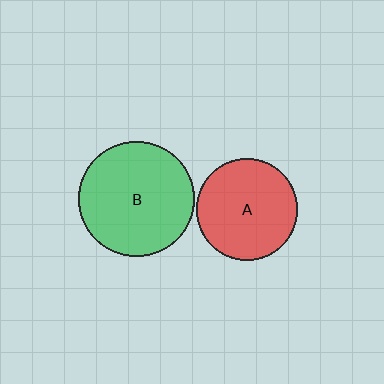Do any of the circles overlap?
No, none of the circles overlap.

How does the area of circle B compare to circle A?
Approximately 1.3 times.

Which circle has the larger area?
Circle B (green).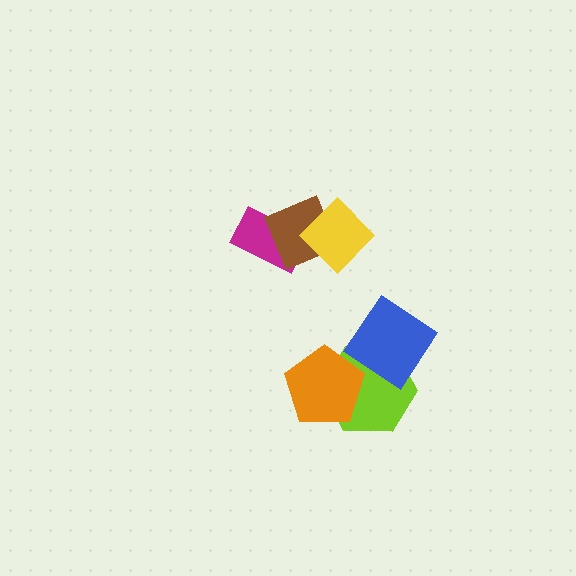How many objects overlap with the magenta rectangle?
1 object overlaps with the magenta rectangle.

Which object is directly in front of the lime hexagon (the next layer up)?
The orange pentagon is directly in front of the lime hexagon.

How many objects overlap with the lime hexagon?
2 objects overlap with the lime hexagon.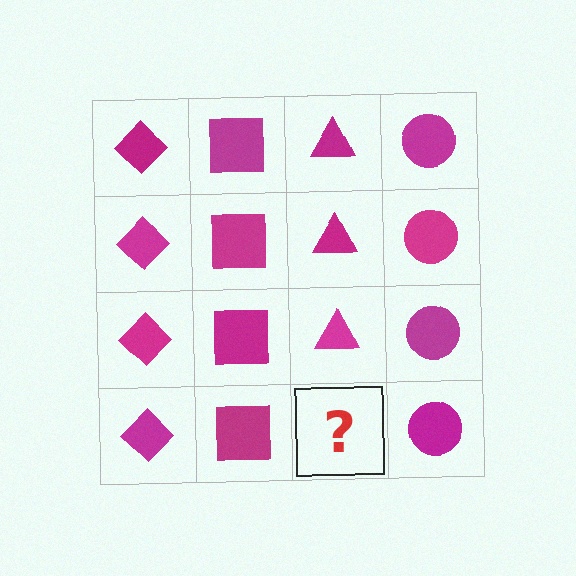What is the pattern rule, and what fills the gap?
The rule is that each column has a consistent shape. The gap should be filled with a magenta triangle.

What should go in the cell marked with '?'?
The missing cell should contain a magenta triangle.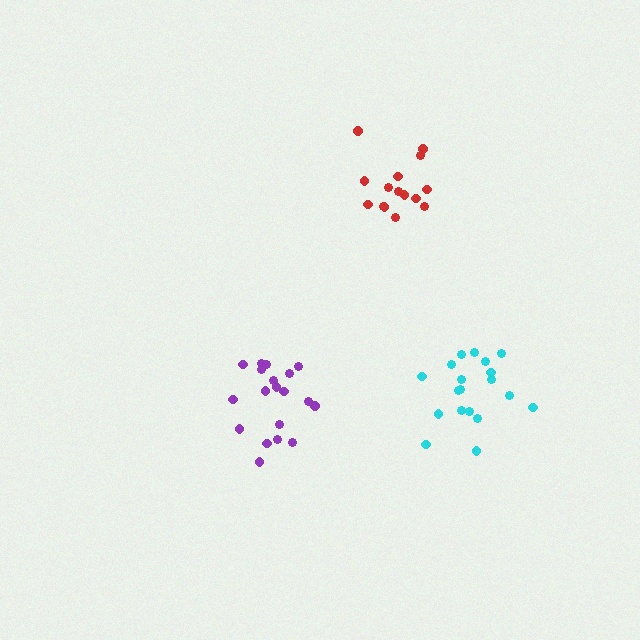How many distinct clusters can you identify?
There are 3 distinct clusters.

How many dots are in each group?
Group 1: 19 dots, Group 2: 15 dots, Group 3: 19 dots (53 total).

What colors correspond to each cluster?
The clusters are colored: purple, red, cyan.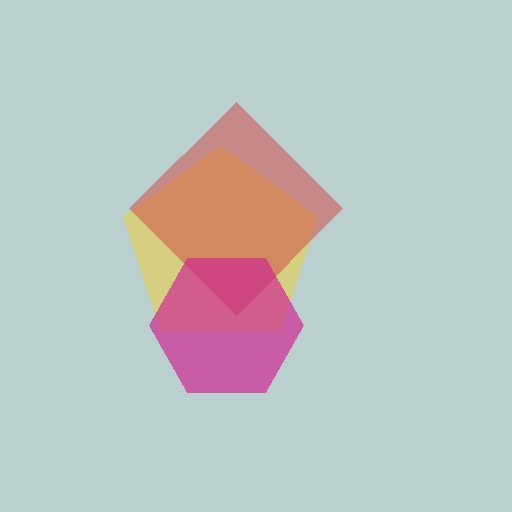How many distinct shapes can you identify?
There are 3 distinct shapes: a yellow pentagon, a red diamond, a magenta hexagon.